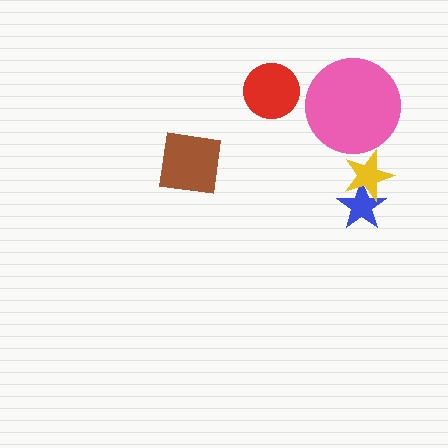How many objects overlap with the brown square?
0 objects overlap with the brown square.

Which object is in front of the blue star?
The yellow star is in front of the blue star.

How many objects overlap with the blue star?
1 object overlaps with the blue star.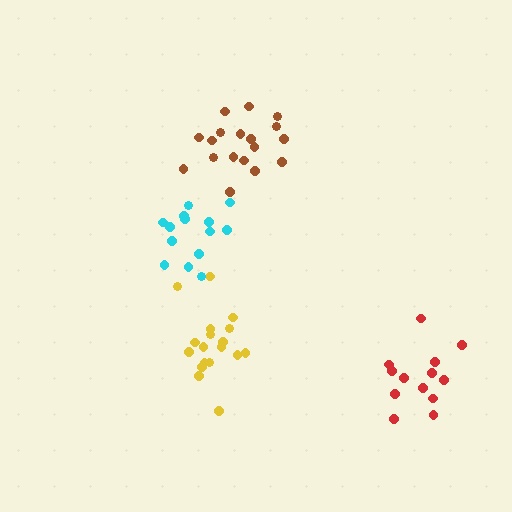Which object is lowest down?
The red cluster is bottommost.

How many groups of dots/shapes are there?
There are 4 groups.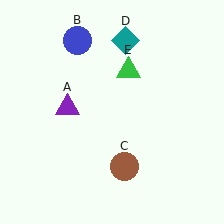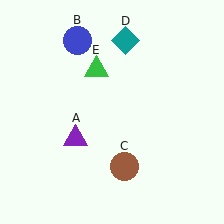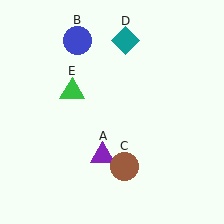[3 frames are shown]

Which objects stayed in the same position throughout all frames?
Blue circle (object B) and brown circle (object C) and teal diamond (object D) remained stationary.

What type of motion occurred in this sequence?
The purple triangle (object A), green triangle (object E) rotated counterclockwise around the center of the scene.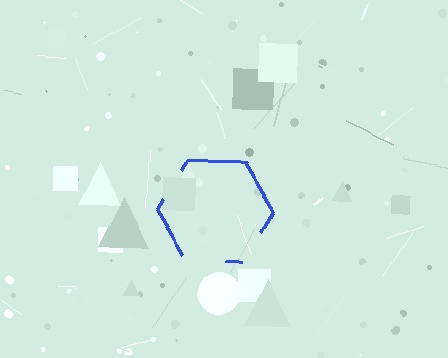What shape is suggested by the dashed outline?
The dashed outline suggests a hexagon.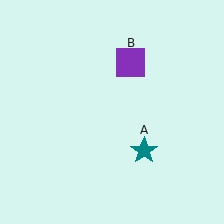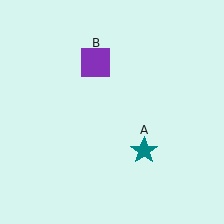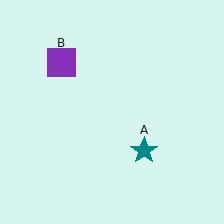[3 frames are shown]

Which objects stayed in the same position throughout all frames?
Teal star (object A) remained stationary.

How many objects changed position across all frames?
1 object changed position: purple square (object B).